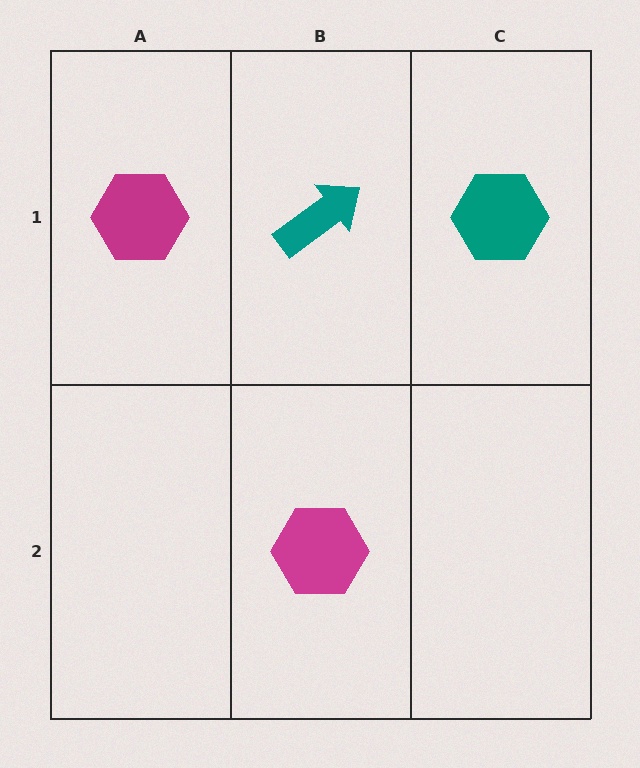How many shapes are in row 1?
3 shapes.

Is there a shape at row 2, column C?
No, that cell is empty.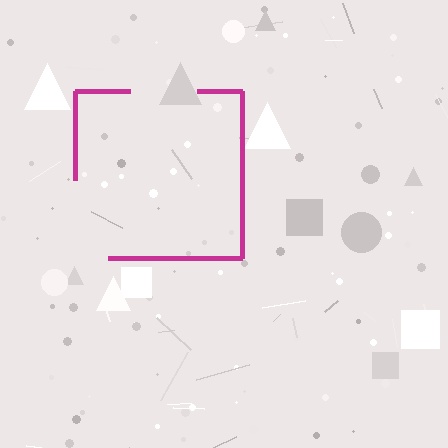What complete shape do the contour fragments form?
The contour fragments form a square.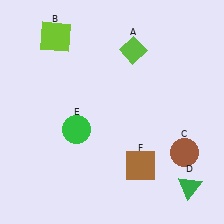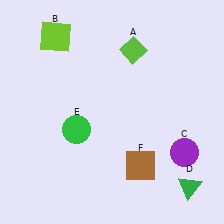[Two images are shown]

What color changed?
The circle (C) changed from brown in Image 1 to purple in Image 2.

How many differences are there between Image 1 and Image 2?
There is 1 difference between the two images.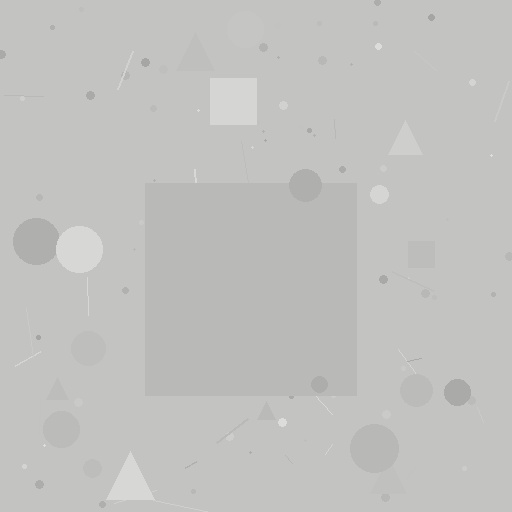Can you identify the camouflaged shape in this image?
The camouflaged shape is a square.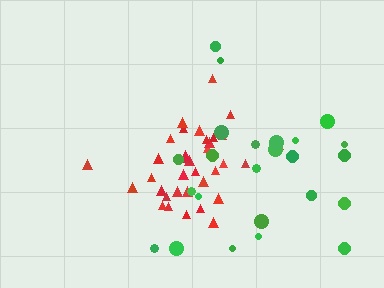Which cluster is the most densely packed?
Red.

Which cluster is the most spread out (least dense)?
Green.